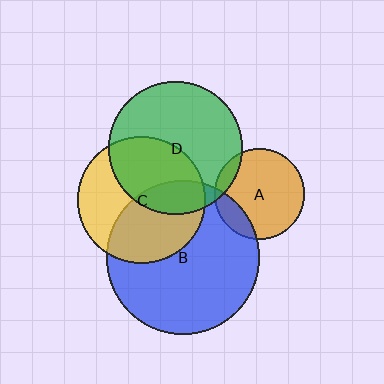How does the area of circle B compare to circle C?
Approximately 1.4 times.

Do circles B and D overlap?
Yes.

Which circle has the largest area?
Circle B (blue).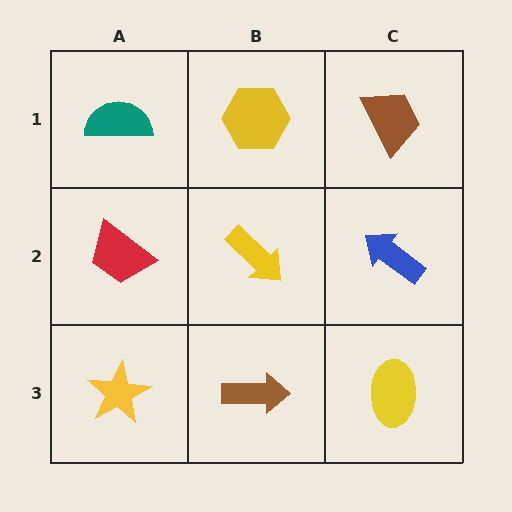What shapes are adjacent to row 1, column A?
A red trapezoid (row 2, column A), a yellow hexagon (row 1, column B).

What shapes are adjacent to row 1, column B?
A yellow arrow (row 2, column B), a teal semicircle (row 1, column A), a brown trapezoid (row 1, column C).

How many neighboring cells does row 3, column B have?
3.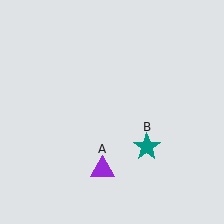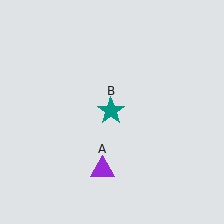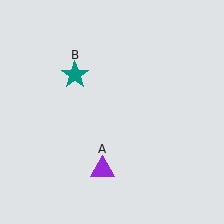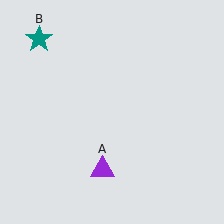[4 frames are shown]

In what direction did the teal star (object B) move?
The teal star (object B) moved up and to the left.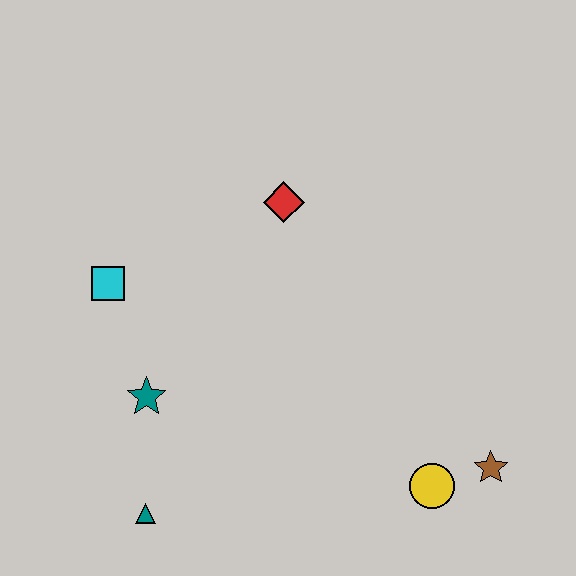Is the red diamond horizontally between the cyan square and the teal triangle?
No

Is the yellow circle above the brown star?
No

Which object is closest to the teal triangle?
The teal star is closest to the teal triangle.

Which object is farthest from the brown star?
The cyan square is farthest from the brown star.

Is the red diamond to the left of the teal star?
No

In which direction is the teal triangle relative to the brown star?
The teal triangle is to the left of the brown star.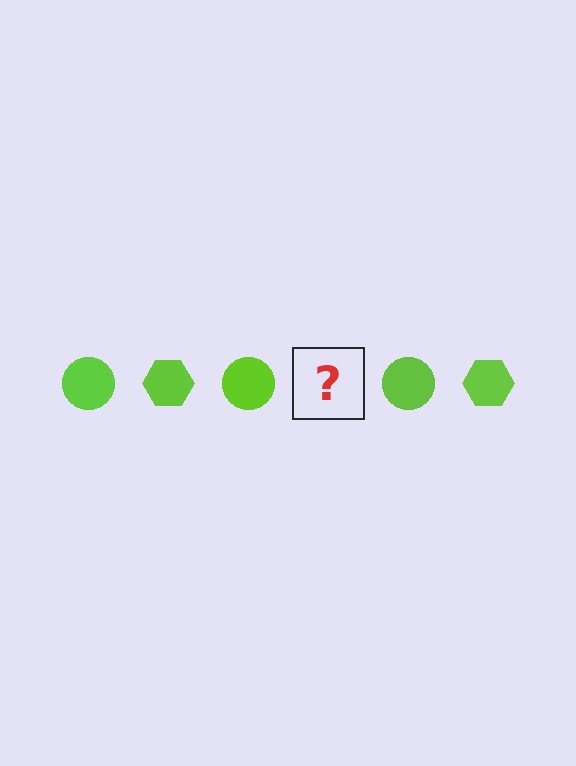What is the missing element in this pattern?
The missing element is a lime hexagon.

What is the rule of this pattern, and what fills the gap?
The rule is that the pattern cycles through circle, hexagon shapes in lime. The gap should be filled with a lime hexagon.